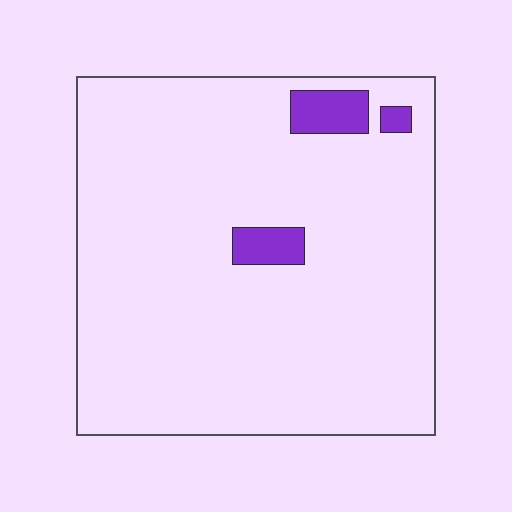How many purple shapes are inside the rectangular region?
3.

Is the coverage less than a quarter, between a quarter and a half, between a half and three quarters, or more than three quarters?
Less than a quarter.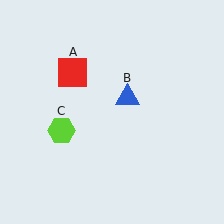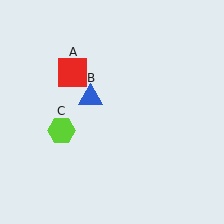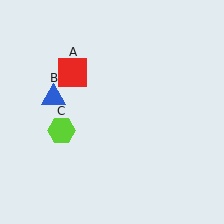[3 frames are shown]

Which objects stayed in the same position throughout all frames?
Red square (object A) and lime hexagon (object C) remained stationary.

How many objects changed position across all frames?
1 object changed position: blue triangle (object B).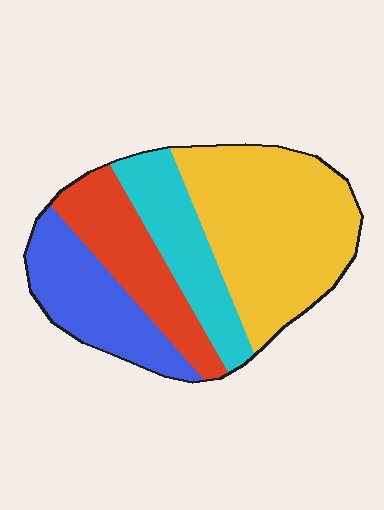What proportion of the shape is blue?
Blue takes up about one fifth (1/5) of the shape.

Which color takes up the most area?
Yellow, at roughly 40%.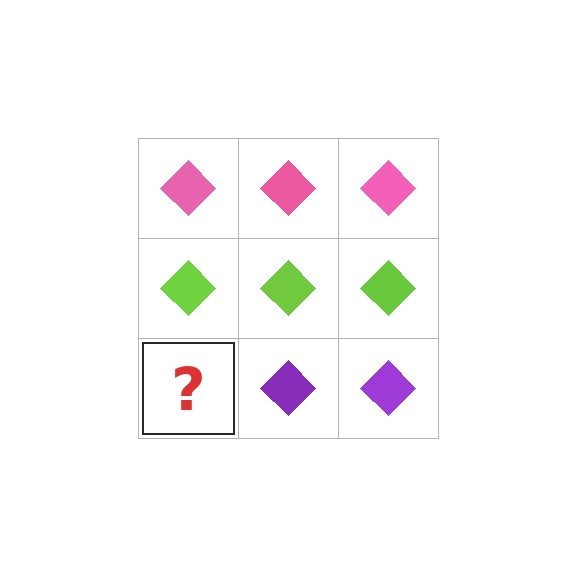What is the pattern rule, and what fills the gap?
The rule is that each row has a consistent color. The gap should be filled with a purple diamond.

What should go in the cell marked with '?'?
The missing cell should contain a purple diamond.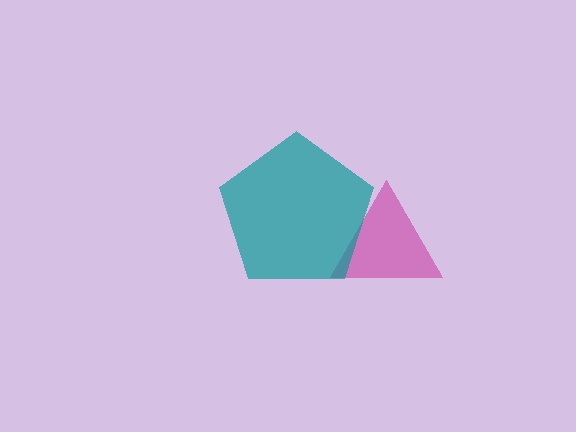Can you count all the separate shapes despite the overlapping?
Yes, there are 2 separate shapes.